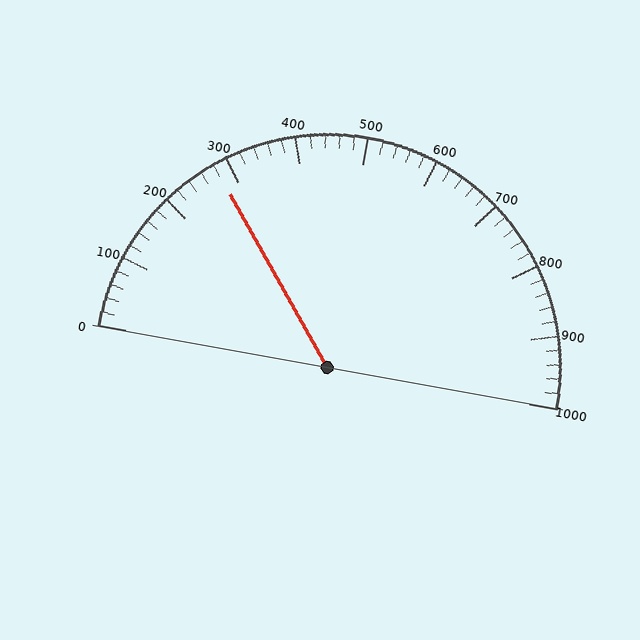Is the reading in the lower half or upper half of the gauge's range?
The reading is in the lower half of the range (0 to 1000).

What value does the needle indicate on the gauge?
The needle indicates approximately 280.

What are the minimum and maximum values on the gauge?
The gauge ranges from 0 to 1000.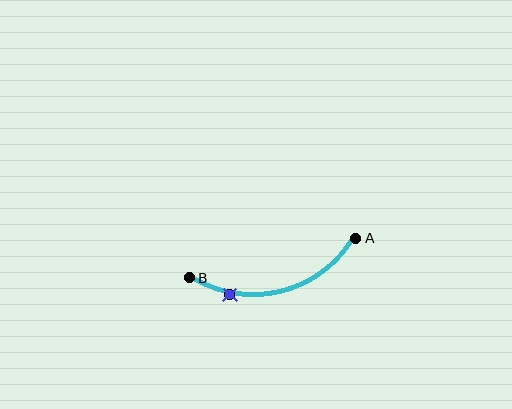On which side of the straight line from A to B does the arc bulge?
The arc bulges below the straight line connecting A and B.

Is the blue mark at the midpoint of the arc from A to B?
No. The blue mark lies on the arc but is closer to endpoint B. The arc midpoint would be at the point on the curve equidistant along the arc from both A and B.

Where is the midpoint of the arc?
The arc midpoint is the point on the curve farthest from the straight line joining A and B. It sits below that line.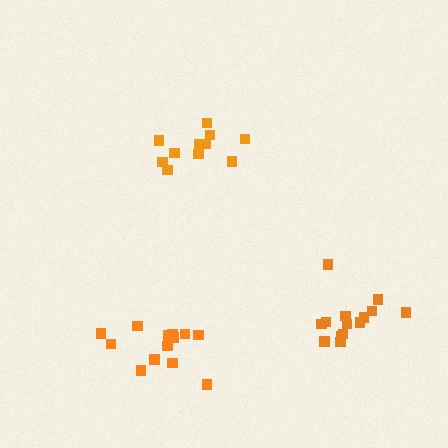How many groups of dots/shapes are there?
There are 3 groups.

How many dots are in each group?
Group 1: 14 dots, Group 2: 14 dots, Group 3: 11 dots (39 total).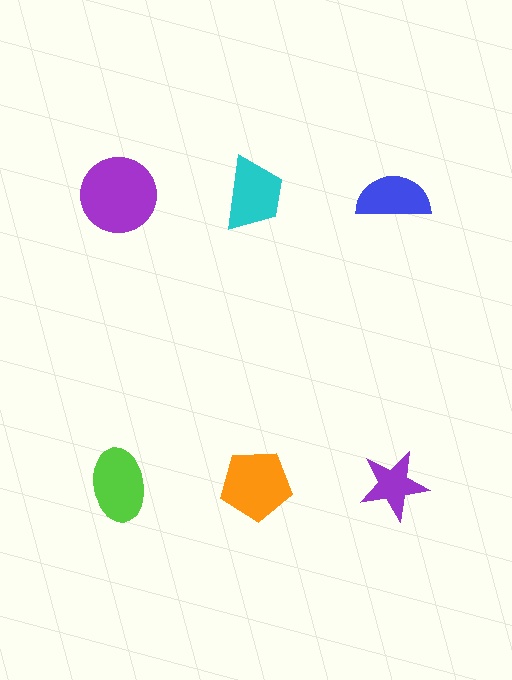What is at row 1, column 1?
A purple circle.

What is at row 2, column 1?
A lime ellipse.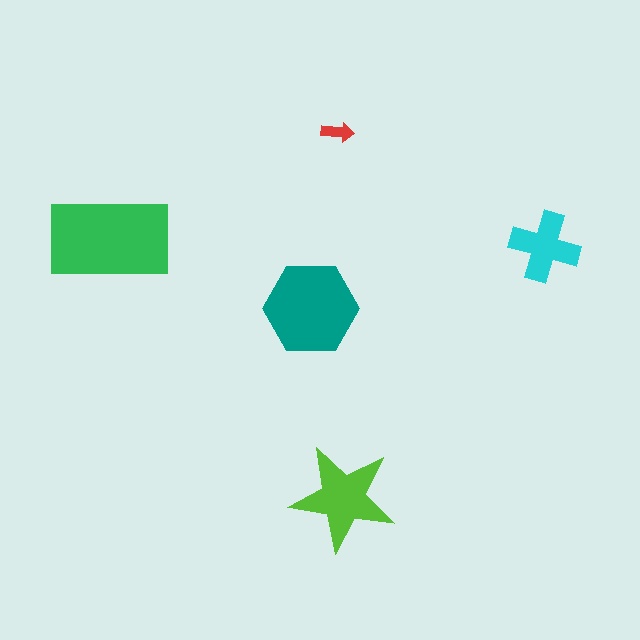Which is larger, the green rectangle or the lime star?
The green rectangle.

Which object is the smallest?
The red arrow.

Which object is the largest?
The green rectangle.